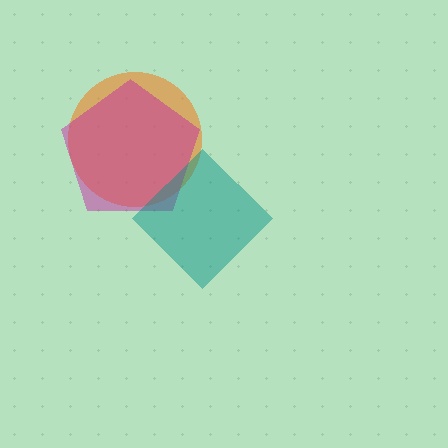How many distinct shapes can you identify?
There are 3 distinct shapes: an orange circle, a magenta pentagon, a teal diamond.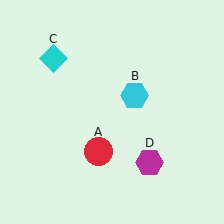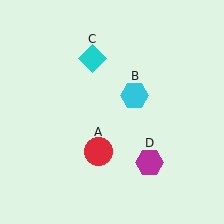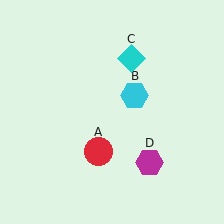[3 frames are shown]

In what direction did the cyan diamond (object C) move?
The cyan diamond (object C) moved right.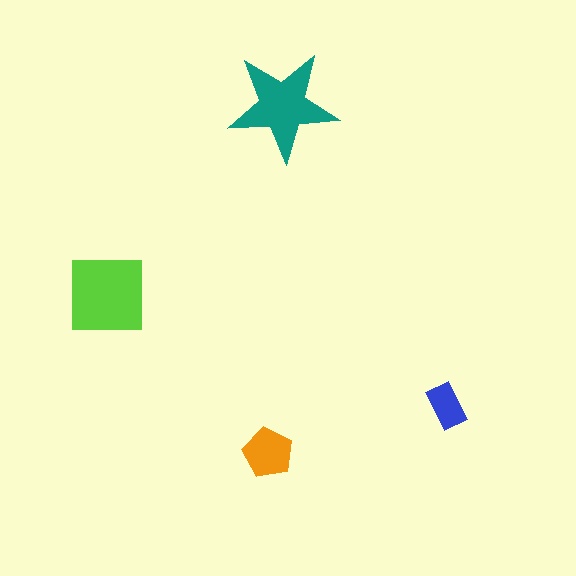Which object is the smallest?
The blue rectangle.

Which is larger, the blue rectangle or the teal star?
The teal star.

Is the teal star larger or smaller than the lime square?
Smaller.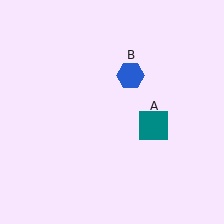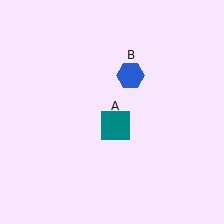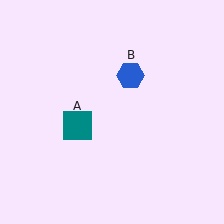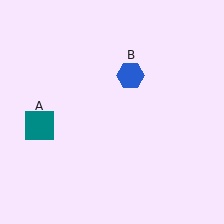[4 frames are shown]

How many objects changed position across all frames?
1 object changed position: teal square (object A).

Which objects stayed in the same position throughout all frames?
Blue hexagon (object B) remained stationary.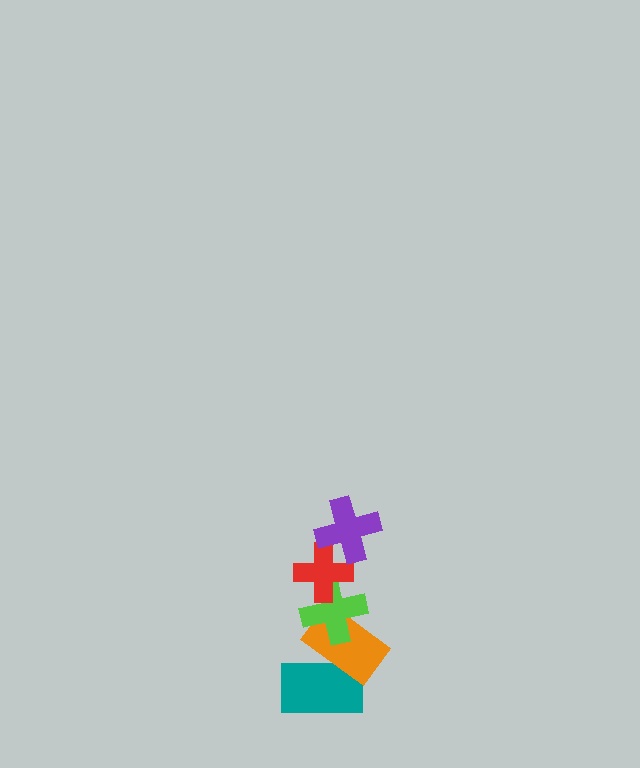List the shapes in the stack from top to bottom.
From top to bottom: the purple cross, the red cross, the lime cross, the orange rectangle, the teal rectangle.